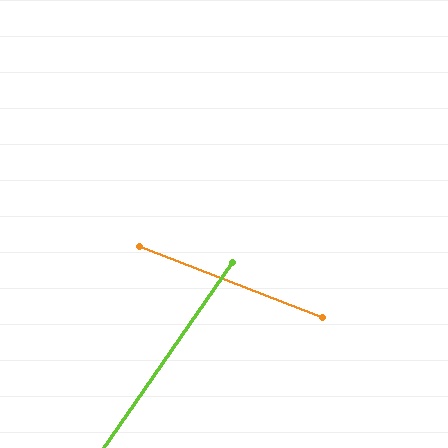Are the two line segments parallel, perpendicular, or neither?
Neither parallel nor perpendicular — they differ by about 76°.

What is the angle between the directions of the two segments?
Approximately 76 degrees.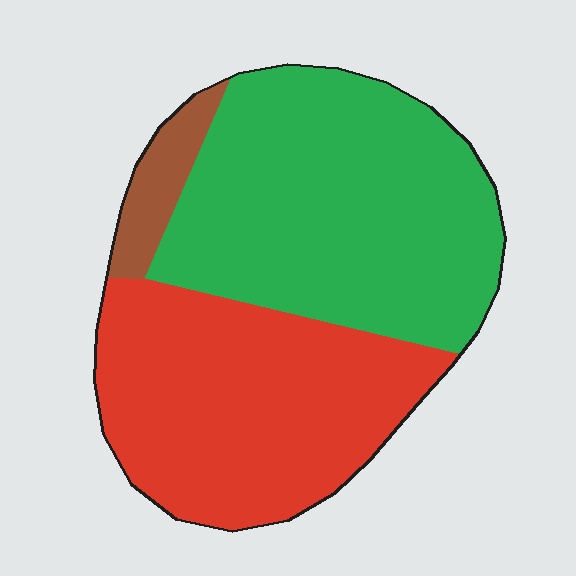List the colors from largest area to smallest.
From largest to smallest: green, red, brown.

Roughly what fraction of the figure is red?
Red covers roughly 45% of the figure.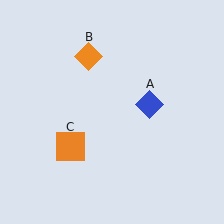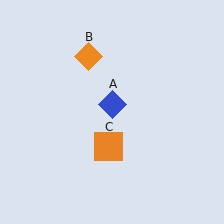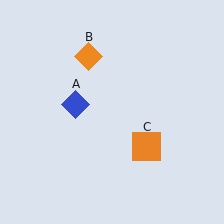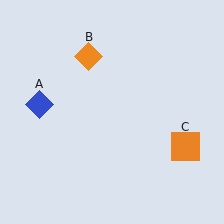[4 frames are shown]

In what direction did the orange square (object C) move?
The orange square (object C) moved right.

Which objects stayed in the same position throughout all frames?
Orange diamond (object B) remained stationary.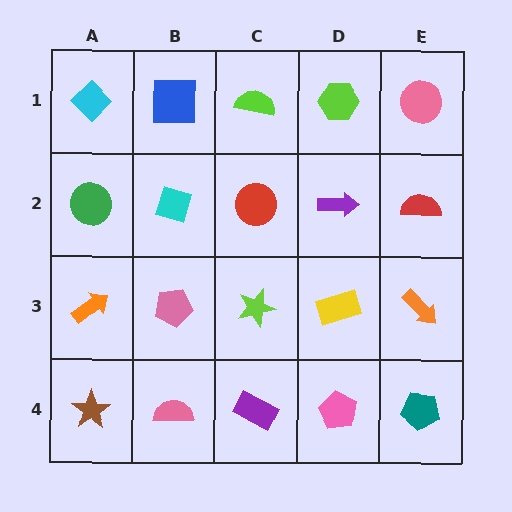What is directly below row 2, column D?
A yellow rectangle.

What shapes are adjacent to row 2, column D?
A lime hexagon (row 1, column D), a yellow rectangle (row 3, column D), a red circle (row 2, column C), a red semicircle (row 2, column E).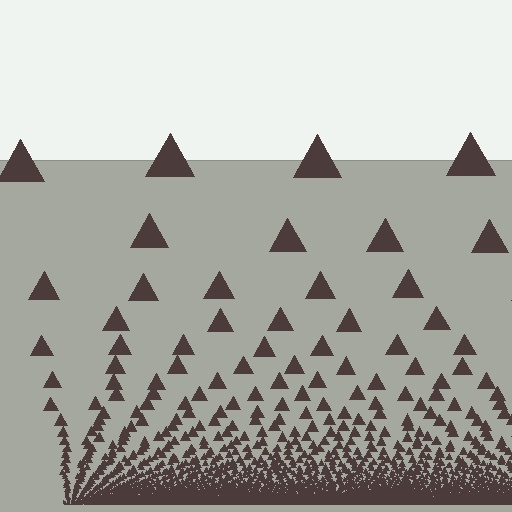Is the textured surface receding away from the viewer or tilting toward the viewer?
The surface appears to tilt toward the viewer. Texture elements get larger and sparser toward the top.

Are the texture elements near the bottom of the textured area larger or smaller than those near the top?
Smaller. The gradient is inverted — elements near the bottom are smaller and denser.